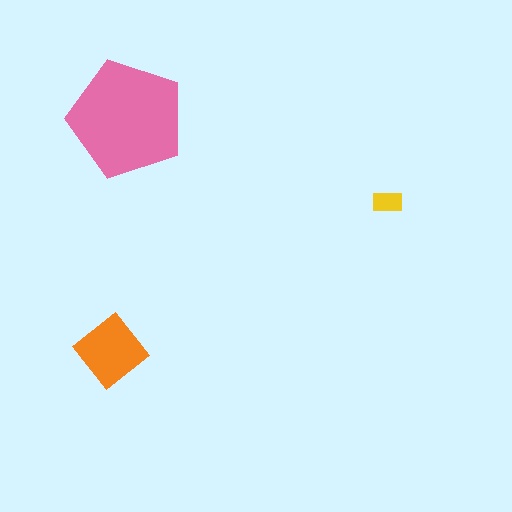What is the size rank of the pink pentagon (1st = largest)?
1st.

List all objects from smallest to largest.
The yellow rectangle, the orange diamond, the pink pentagon.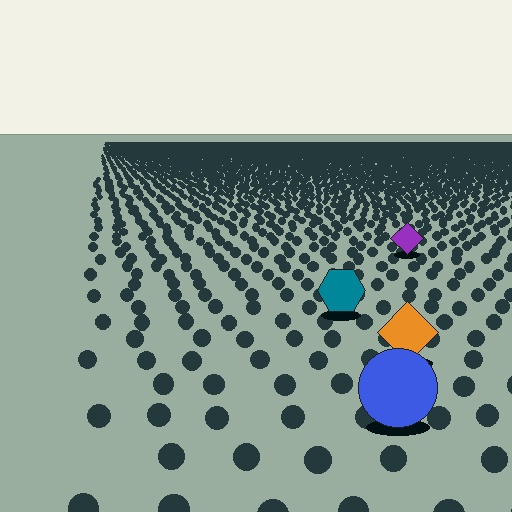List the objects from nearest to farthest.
From nearest to farthest: the blue circle, the orange diamond, the teal hexagon, the purple diamond.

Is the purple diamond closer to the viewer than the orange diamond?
No. The orange diamond is closer — you can tell from the texture gradient: the ground texture is coarser near it.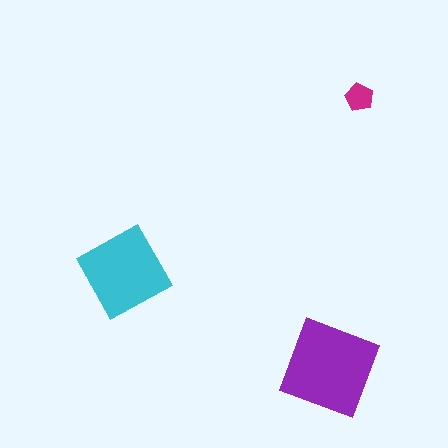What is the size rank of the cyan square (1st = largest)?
2nd.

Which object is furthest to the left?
The cyan square is leftmost.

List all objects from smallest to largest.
The magenta pentagon, the cyan square, the purple diamond.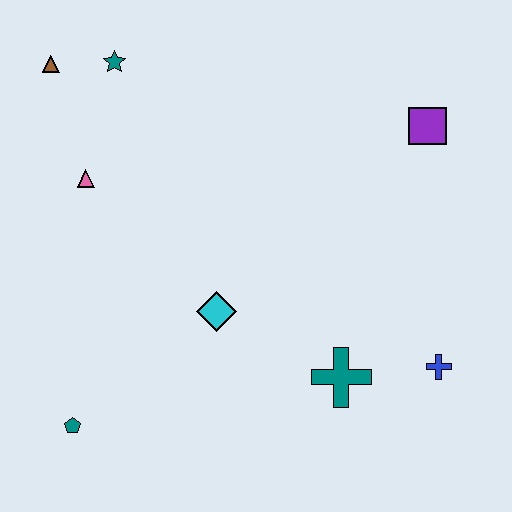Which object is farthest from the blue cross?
The brown triangle is farthest from the blue cross.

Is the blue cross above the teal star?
No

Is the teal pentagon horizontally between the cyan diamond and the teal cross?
No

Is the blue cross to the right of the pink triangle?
Yes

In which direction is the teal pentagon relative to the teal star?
The teal pentagon is below the teal star.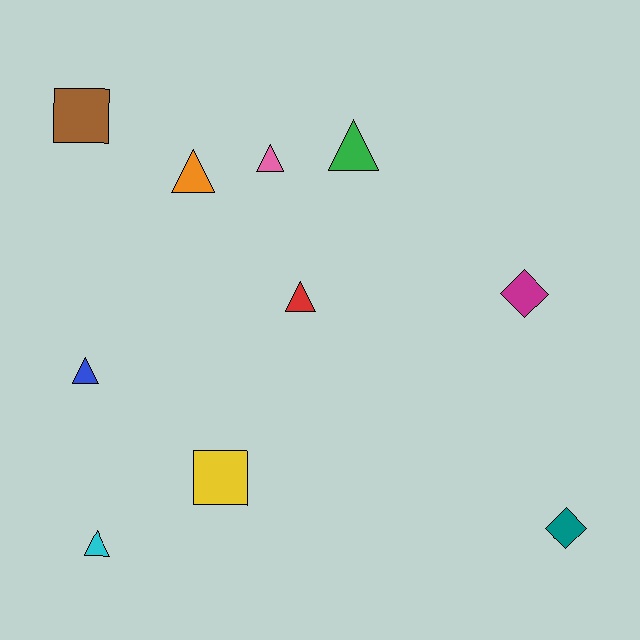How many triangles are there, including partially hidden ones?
There are 6 triangles.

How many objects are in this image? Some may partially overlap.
There are 10 objects.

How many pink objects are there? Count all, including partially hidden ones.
There is 1 pink object.